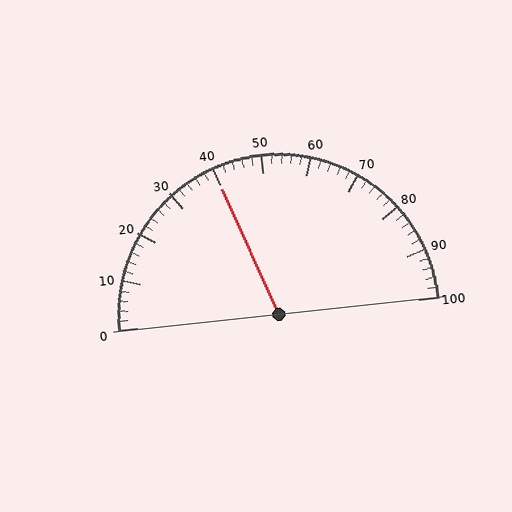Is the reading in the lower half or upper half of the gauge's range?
The reading is in the lower half of the range (0 to 100).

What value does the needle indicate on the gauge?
The needle indicates approximately 40.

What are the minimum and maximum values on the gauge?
The gauge ranges from 0 to 100.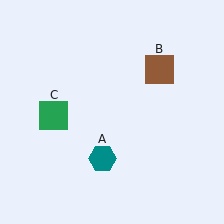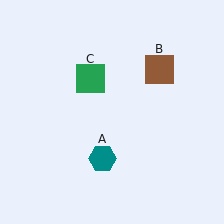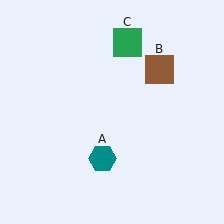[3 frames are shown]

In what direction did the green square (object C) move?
The green square (object C) moved up and to the right.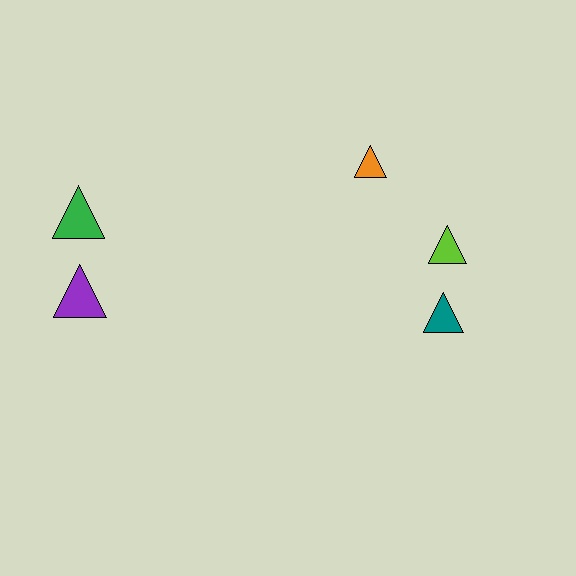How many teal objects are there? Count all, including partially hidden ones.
There is 1 teal object.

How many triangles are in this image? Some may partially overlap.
There are 5 triangles.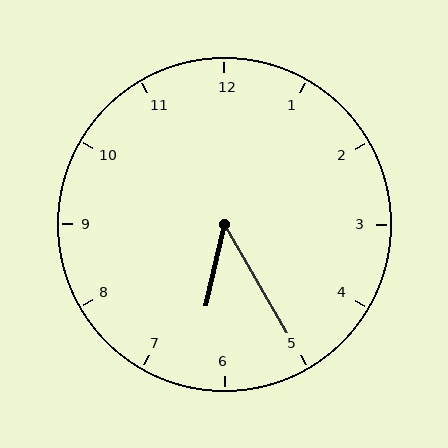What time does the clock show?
6:25.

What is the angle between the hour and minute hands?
Approximately 42 degrees.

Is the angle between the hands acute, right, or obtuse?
It is acute.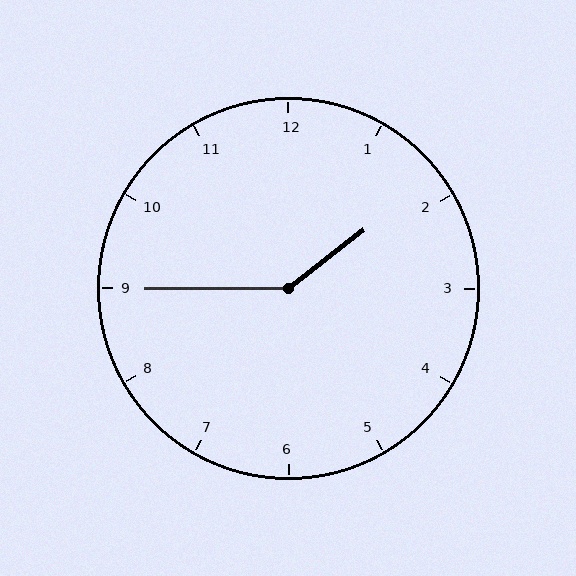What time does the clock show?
1:45.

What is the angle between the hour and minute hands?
Approximately 142 degrees.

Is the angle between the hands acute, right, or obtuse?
It is obtuse.